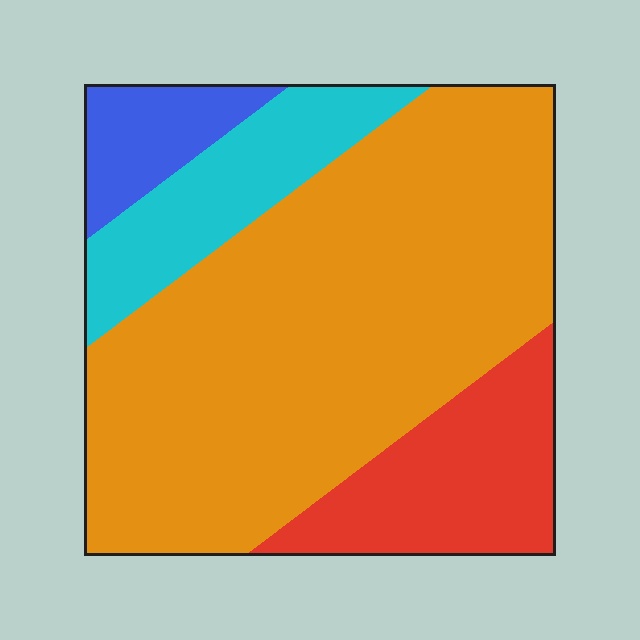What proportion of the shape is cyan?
Cyan takes up about one eighth (1/8) of the shape.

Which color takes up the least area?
Blue, at roughly 5%.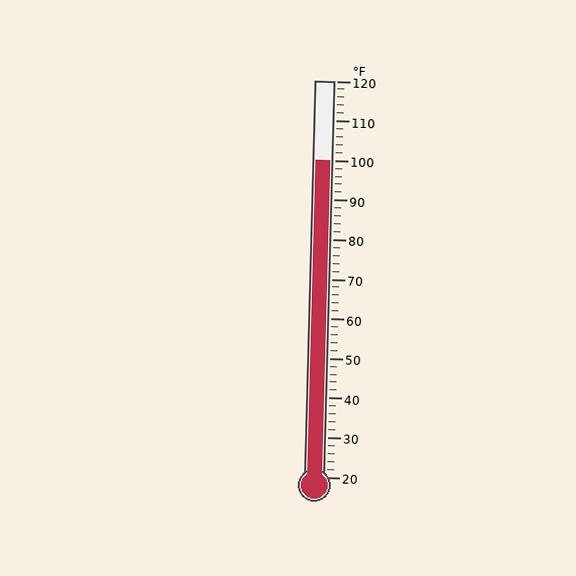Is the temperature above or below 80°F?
The temperature is above 80°F.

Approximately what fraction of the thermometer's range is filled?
The thermometer is filled to approximately 80% of its range.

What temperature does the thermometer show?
The thermometer shows approximately 100°F.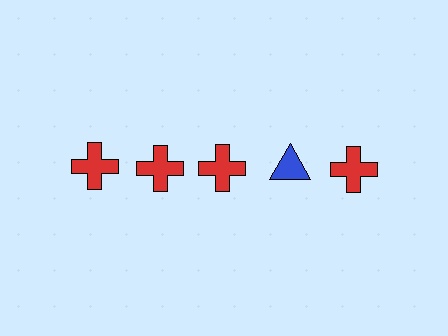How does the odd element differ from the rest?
It differs in both color (blue instead of red) and shape (triangle instead of cross).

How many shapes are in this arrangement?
There are 5 shapes arranged in a grid pattern.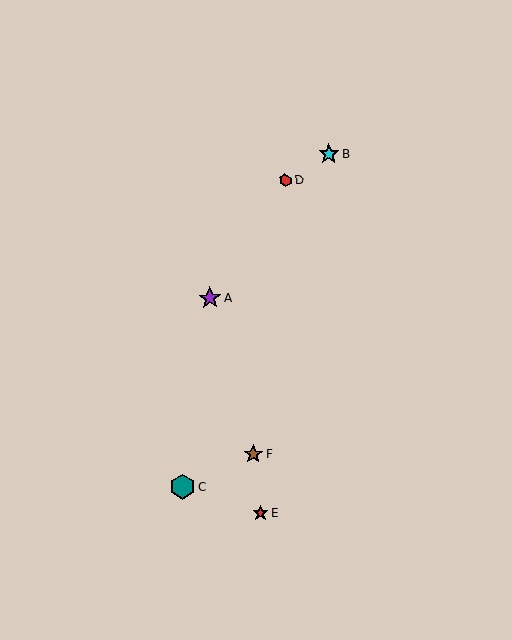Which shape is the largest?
The teal hexagon (labeled C) is the largest.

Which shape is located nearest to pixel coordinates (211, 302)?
The purple star (labeled A) at (210, 298) is nearest to that location.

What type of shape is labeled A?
Shape A is a purple star.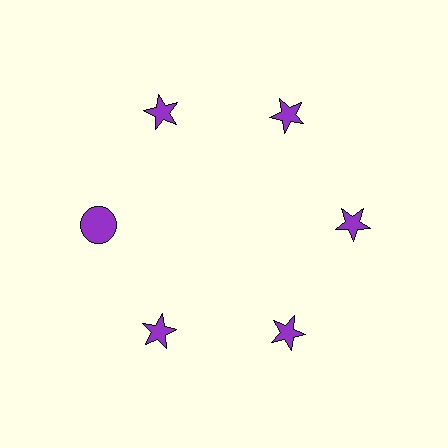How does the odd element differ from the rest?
It has a different shape: circle instead of star.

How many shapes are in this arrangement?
There are 6 shapes arranged in a ring pattern.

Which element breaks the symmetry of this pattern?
The purple circle at roughly the 9 o'clock position breaks the symmetry. All other shapes are purple stars.